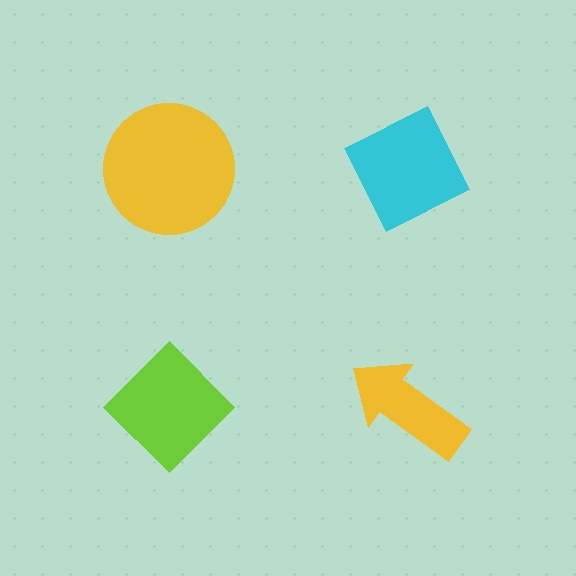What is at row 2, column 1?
A lime diamond.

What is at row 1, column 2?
A cyan diamond.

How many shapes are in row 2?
2 shapes.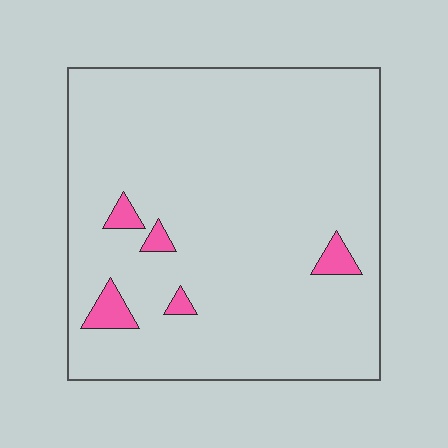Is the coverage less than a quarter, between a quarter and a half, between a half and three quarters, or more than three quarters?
Less than a quarter.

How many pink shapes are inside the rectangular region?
5.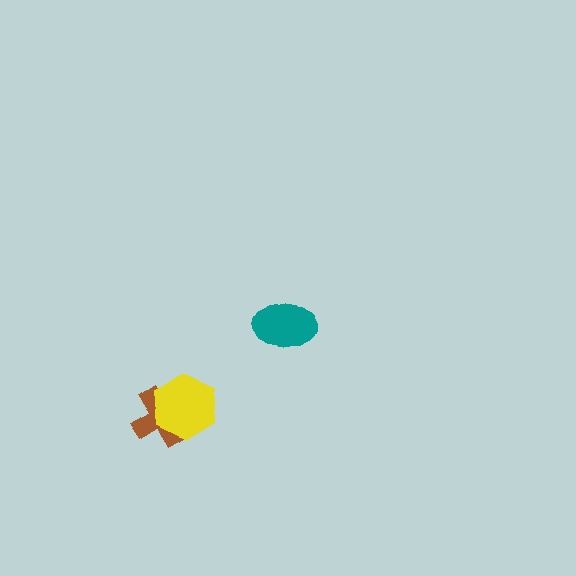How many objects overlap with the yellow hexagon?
1 object overlaps with the yellow hexagon.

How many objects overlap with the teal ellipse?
0 objects overlap with the teal ellipse.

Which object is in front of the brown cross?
The yellow hexagon is in front of the brown cross.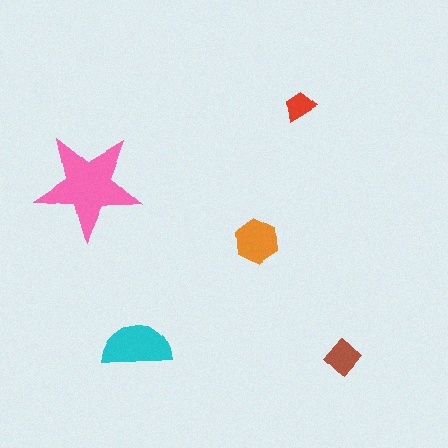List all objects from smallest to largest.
The red trapezoid, the brown diamond, the orange hexagon, the cyan semicircle, the pink star.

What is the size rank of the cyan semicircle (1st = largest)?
2nd.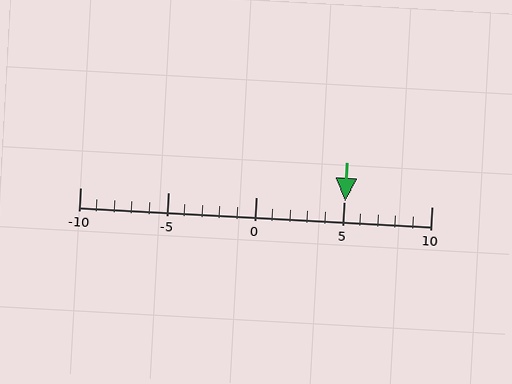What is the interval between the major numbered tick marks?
The major tick marks are spaced 5 units apart.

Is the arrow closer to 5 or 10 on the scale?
The arrow is closer to 5.